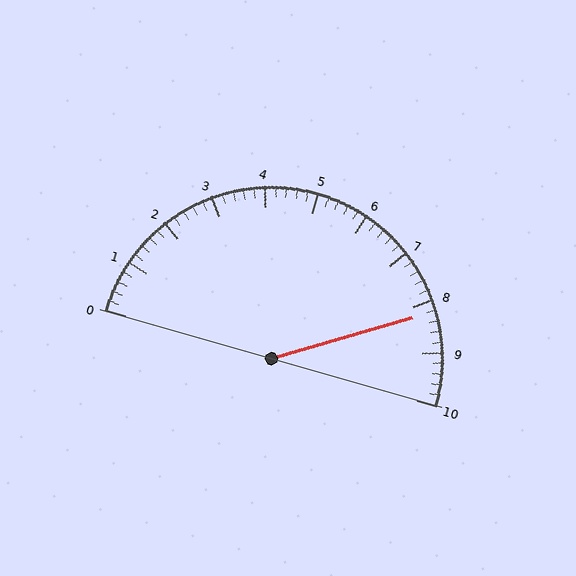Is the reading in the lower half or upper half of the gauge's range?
The reading is in the upper half of the range (0 to 10).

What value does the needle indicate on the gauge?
The needle indicates approximately 8.2.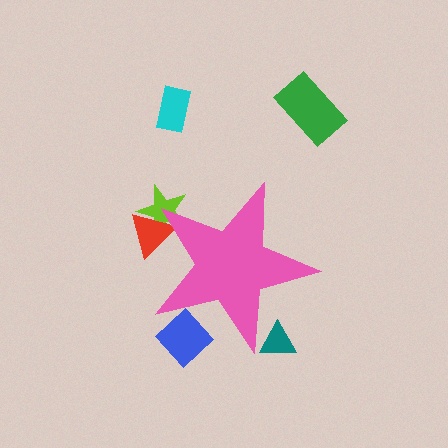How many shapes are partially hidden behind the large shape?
4 shapes are partially hidden.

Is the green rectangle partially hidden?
No, the green rectangle is fully visible.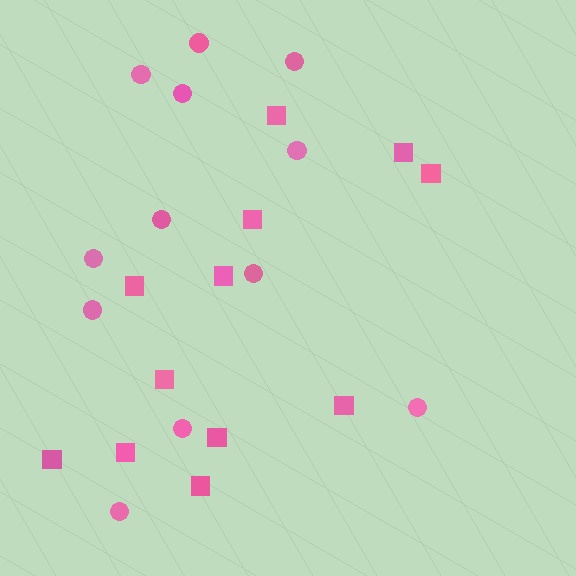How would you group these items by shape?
There are 2 groups: one group of circles (12) and one group of squares (12).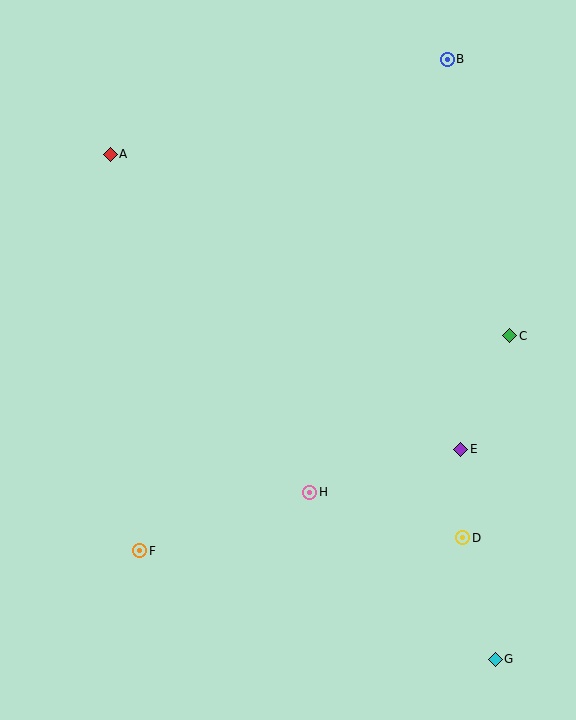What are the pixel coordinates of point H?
Point H is at (310, 492).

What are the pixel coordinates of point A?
Point A is at (110, 154).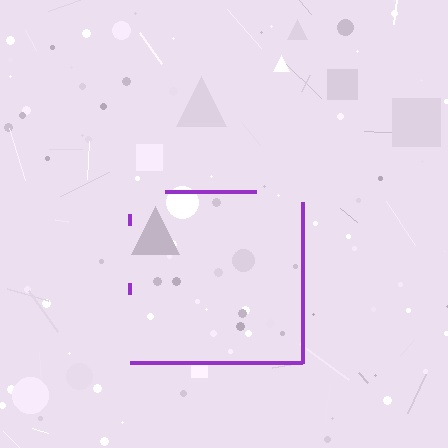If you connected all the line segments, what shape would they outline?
They would outline a square.